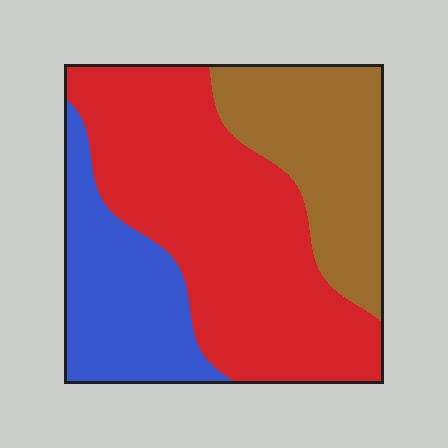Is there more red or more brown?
Red.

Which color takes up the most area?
Red, at roughly 50%.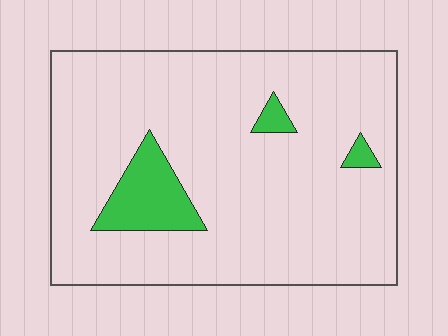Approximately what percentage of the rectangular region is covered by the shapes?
Approximately 10%.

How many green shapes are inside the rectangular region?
3.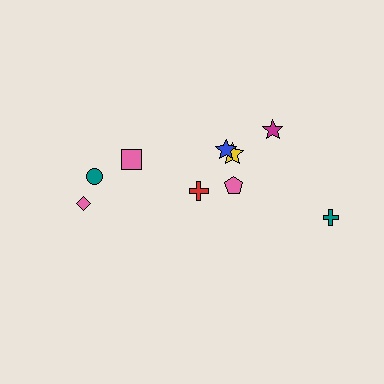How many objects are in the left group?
There are 3 objects.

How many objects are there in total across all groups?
There are 9 objects.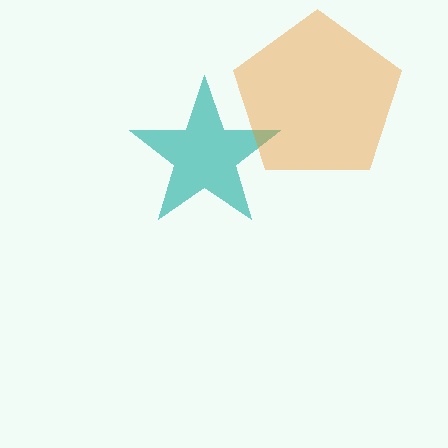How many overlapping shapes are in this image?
There are 2 overlapping shapes in the image.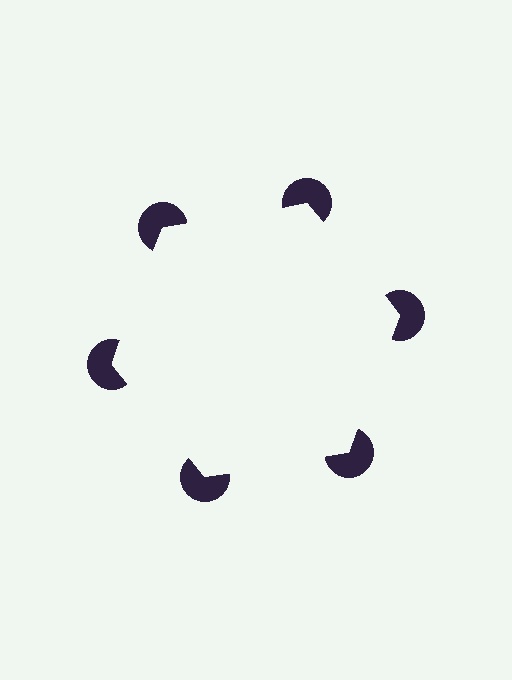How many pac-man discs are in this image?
There are 6 — one at each vertex of the illusory hexagon.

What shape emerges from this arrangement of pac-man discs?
An illusory hexagon — its edges are inferred from the aligned wedge cuts in the pac-man discs, not physically drawn.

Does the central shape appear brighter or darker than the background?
It typically appears slightly brighter than the background, even though no actual brightness change is drawn.